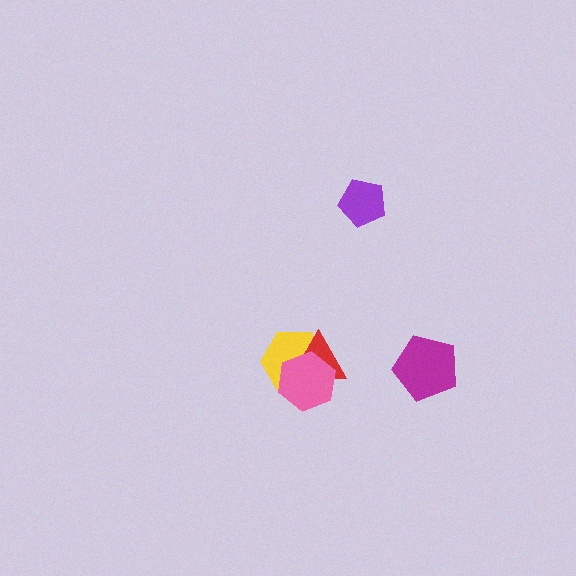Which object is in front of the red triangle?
The pink hexagon is in front of the red triangle.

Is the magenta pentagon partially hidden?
No, no other shape covers it.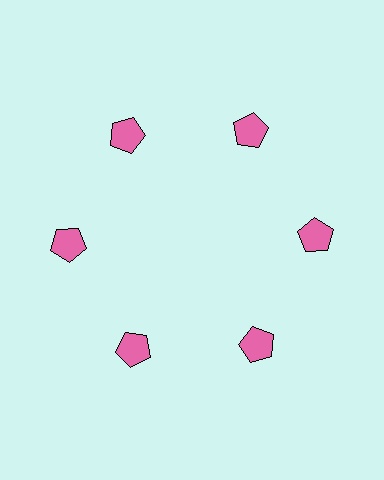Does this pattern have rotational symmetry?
Yes, this pattern has 6-fold rotational symmetry. It looks the same after rotating 60 degrees around the center.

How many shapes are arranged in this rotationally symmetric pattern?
There are 6 shapes, arranged in 6 groups of 1.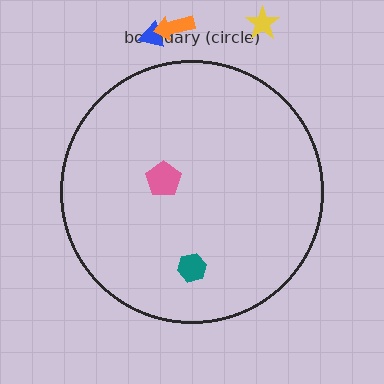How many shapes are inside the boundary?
2 inside, 3 outside.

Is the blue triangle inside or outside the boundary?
Outside.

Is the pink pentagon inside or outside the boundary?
Inside.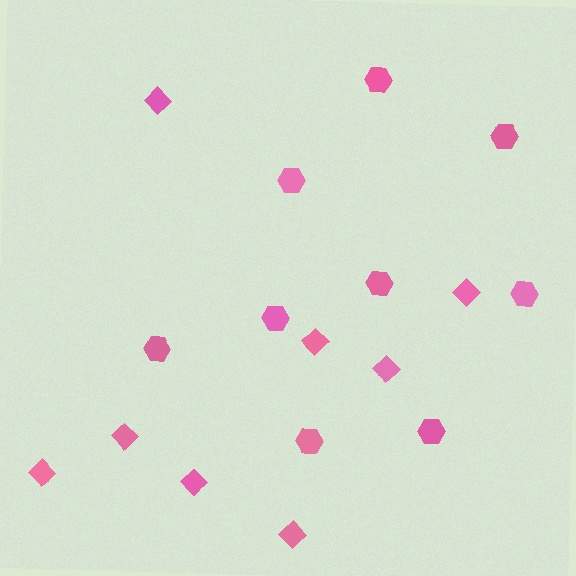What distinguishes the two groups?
There are 2 groups: one group of diamonds (8) and one group of hexagons (9).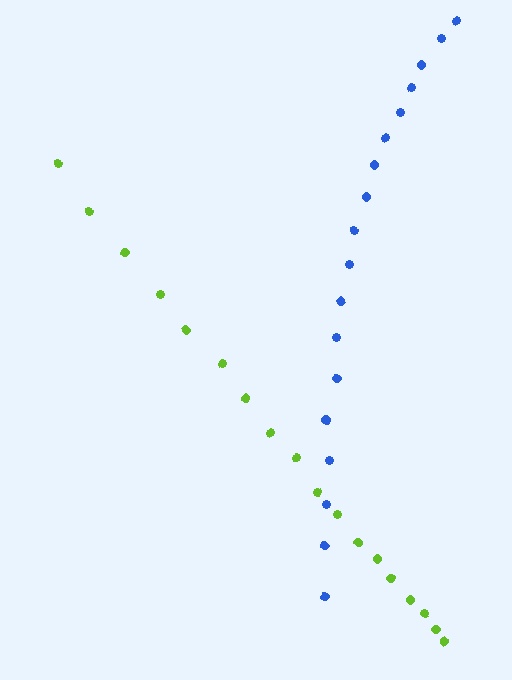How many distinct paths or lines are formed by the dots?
There are 2 distinct paths.